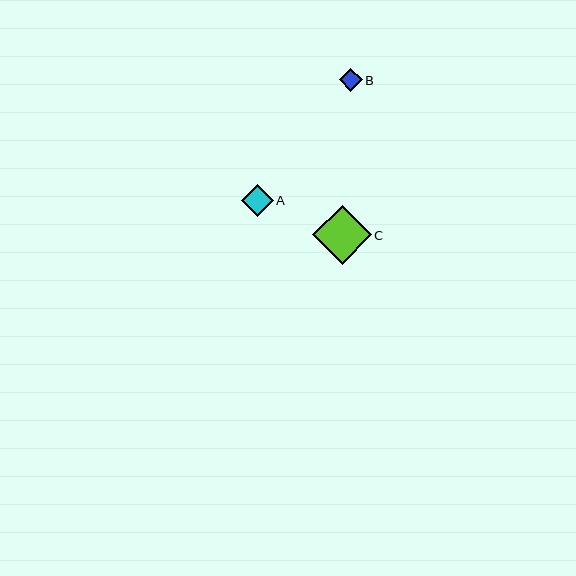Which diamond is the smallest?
Diamond B is the smallest with a size of approximately 23 pixels.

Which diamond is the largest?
Diamond C is the largest with a size of approximately 59 pixels.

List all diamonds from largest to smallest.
From largest to smallest: C, A, B.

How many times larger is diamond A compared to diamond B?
Diamond A is approximately 1.4 times the size of diamond B.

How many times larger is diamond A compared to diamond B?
Diamond A is approximately 1.4 times the size of diamond B.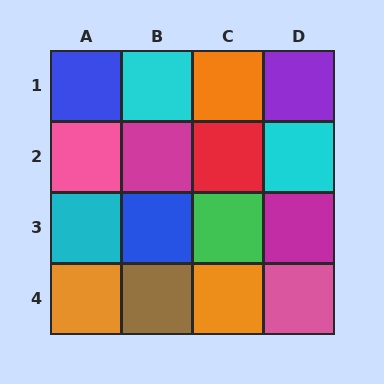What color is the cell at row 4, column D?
Pink.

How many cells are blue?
2 cells are blue.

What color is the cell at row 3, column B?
Blue.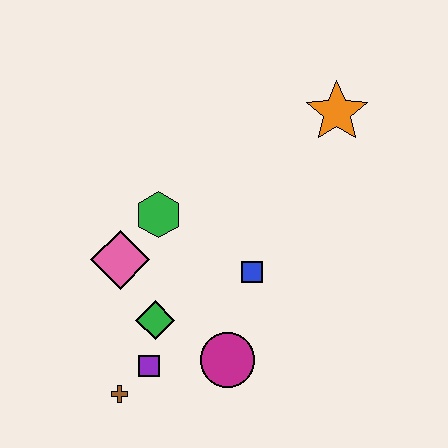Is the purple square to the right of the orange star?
No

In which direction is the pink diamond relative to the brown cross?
The pink diamond is above the brown cross.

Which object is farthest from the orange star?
The brown cross is farthest from the orange star.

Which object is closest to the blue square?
The magenta circle is closest to the blue square.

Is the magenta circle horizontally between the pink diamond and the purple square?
No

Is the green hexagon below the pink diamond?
No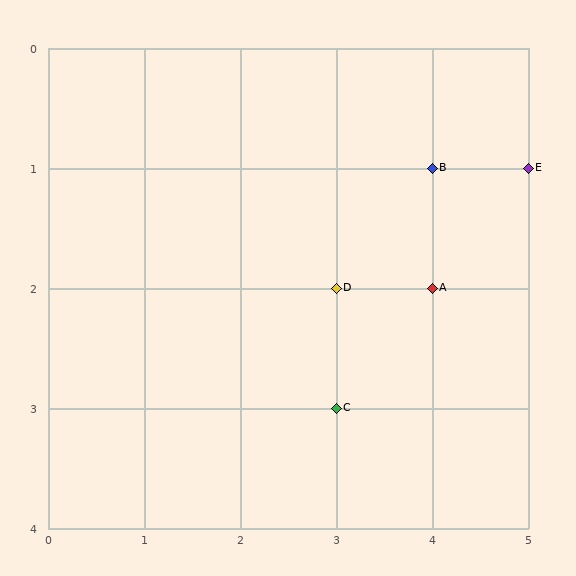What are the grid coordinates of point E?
Point E is at grid coordinates (5, 1).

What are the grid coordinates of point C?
Point C is at grid coordinates (3, 3).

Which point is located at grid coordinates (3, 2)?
Point D is at (3, 2).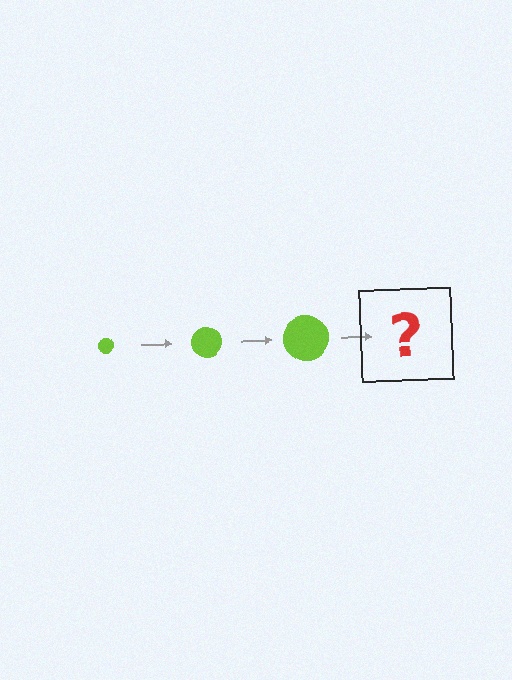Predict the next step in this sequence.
The next step is a lime circle, larger than the previous one.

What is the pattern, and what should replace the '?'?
The pattern is that the circle gets progressively larger each step. The '?' should be a lime circle, larger than the previous one.